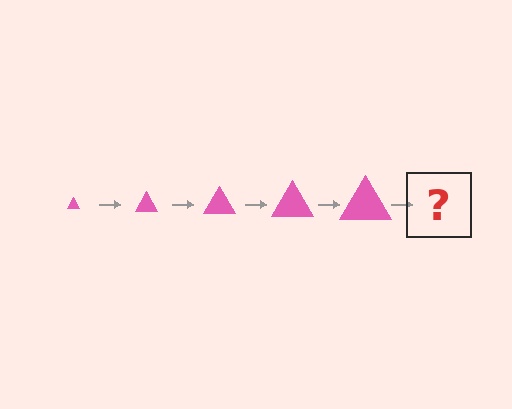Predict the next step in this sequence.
The next step is a pink triangle, larger than the previous one.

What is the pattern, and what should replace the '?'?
The pattern is that the triangle gets progressively larger each step. The '?' should be a pink triangle, larger than the previous one.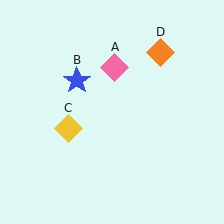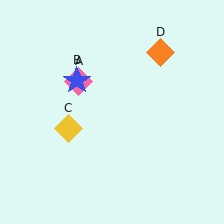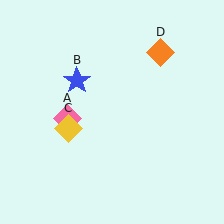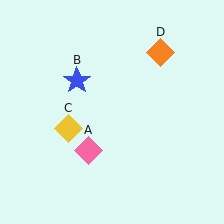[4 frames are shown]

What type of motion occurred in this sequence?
The pink diamond (object A) rotated counterclockwise around the center of the scene.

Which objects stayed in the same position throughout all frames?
Blue star (object B) and yellow diamond (object C) and orange diamond (object D) remained stationary.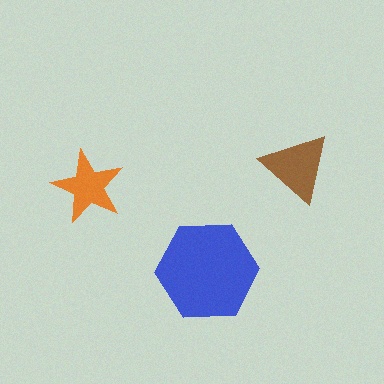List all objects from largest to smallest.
The blue hexagon, the brown triangle, the orange star.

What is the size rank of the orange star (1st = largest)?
3rd.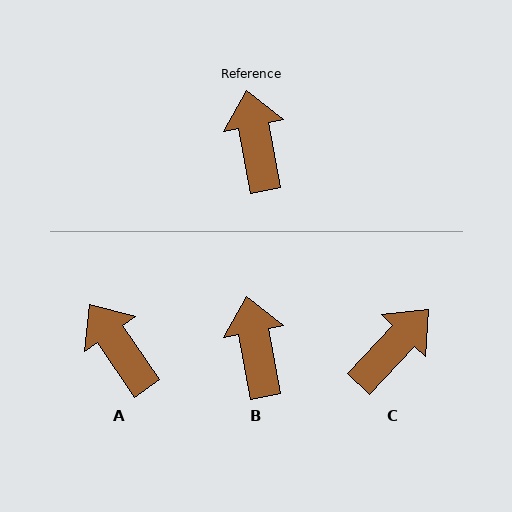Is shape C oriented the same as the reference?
No, it is off by about 54 degrees.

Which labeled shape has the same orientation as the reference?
B.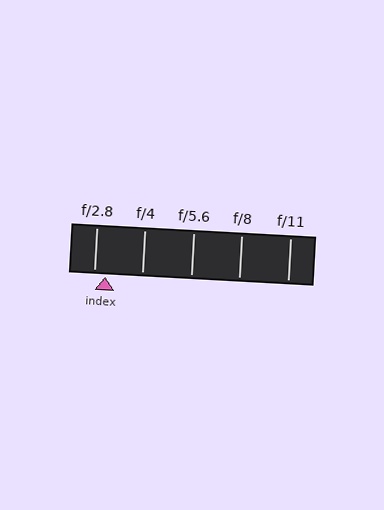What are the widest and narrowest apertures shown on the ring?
The widest aperture shown is f/2.8 and the narrowest is f/11.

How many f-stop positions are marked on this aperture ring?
There are 5 f-stop positions marked.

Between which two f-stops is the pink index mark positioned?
The index mark is between f/2.8 and f/4.